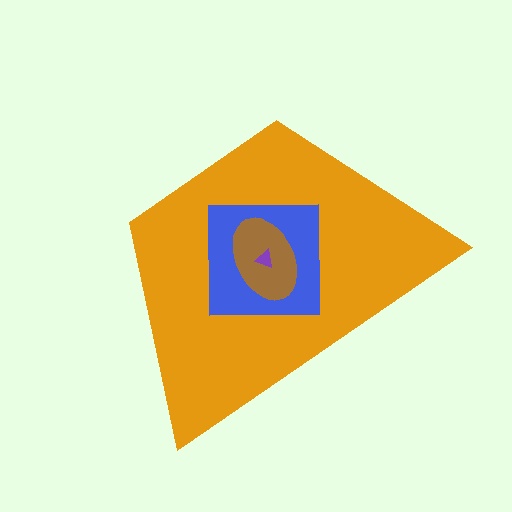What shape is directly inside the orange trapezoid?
The blue square.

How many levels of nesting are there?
4.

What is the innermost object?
The purple triangle.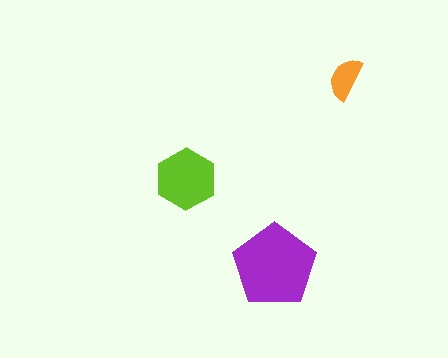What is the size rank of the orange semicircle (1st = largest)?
3rd.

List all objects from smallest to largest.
The orange semicircle, the lime hexagon, the purple pentagon.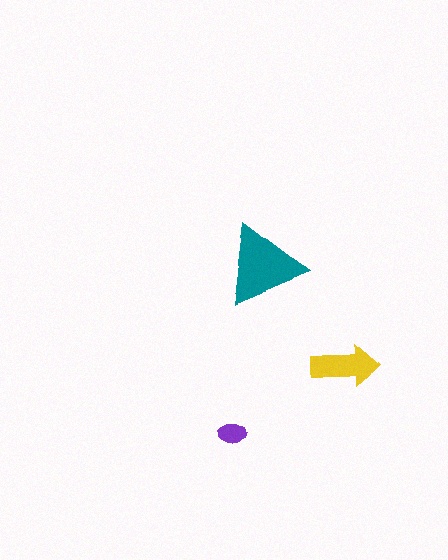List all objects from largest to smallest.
The teal triangle, the yellow arrow, the purple ellipse.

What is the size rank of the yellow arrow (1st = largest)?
2nd.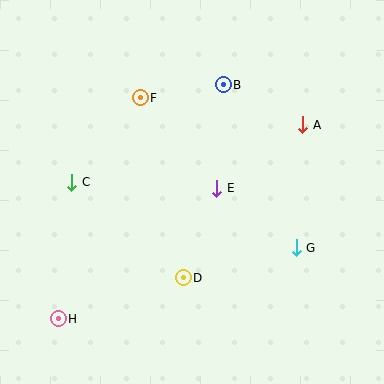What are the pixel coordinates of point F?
Point F is at (140, 98).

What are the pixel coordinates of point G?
Point G is at (296, 248).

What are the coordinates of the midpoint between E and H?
The midpoint between E and H is at (137, 254).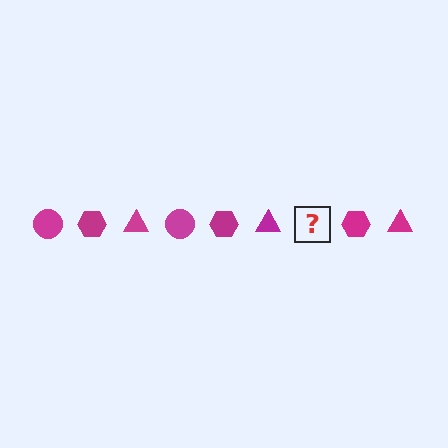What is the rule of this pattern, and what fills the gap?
The rule is that the pattern cycles through circle, hexagon, triangle shapes in magenta. The gap should be filled with a magenta circle.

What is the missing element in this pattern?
The missing element is a magenta circle.